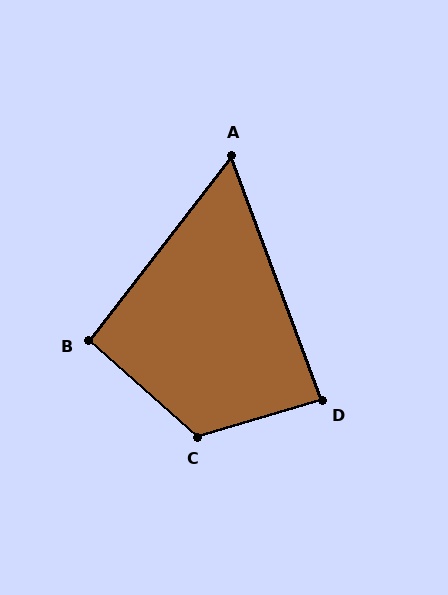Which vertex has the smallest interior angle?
A, at approximately 58 degrees.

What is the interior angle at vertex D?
Approximately 86 degrees (approximately right).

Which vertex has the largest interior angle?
C, at approximately 122 degrees.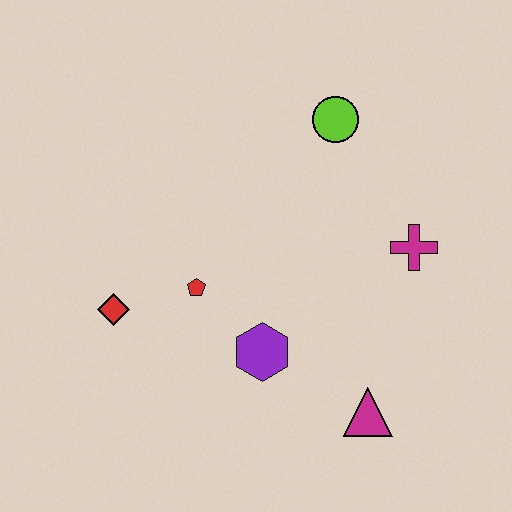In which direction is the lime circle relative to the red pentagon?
The lime circle is above the red pentagon.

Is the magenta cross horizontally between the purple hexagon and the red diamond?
No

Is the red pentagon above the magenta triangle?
Yes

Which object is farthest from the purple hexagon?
The lime circle is farthest from the purple hexagon.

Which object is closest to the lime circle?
The magenta cross is closest to the lime circle.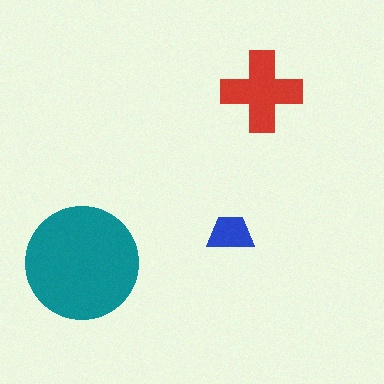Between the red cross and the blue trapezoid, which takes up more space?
The red cross.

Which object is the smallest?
The blue trapezoid.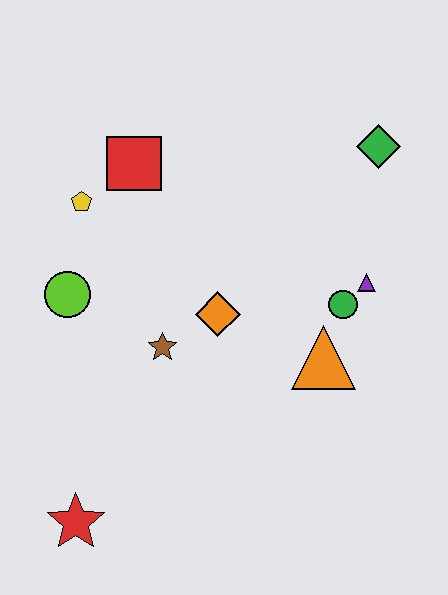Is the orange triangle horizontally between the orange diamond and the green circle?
Yes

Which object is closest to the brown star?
The orange diamond is closest to the brown star.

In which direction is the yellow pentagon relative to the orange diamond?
The yellow pentagon is to the left of the orange diamond.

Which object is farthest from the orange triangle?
The red star is farthest from the orange triangle.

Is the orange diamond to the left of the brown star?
No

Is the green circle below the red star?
No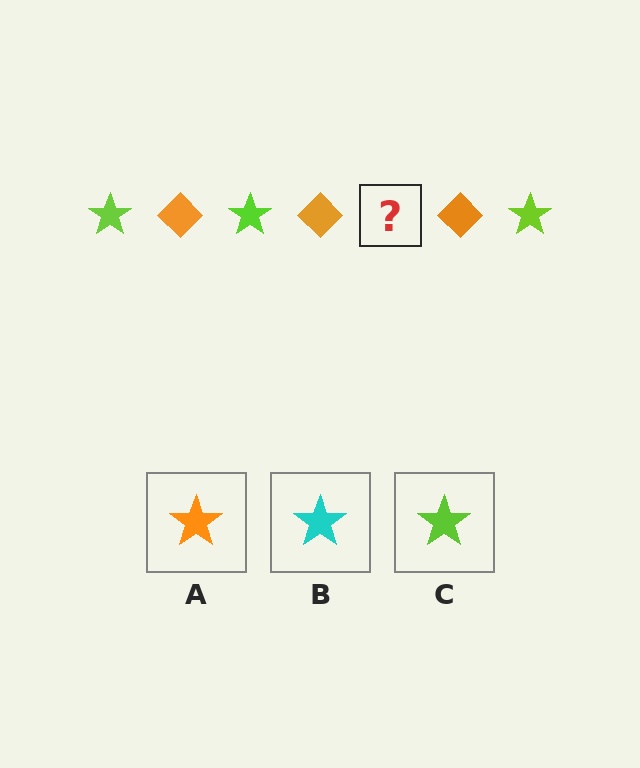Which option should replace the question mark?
Option C.